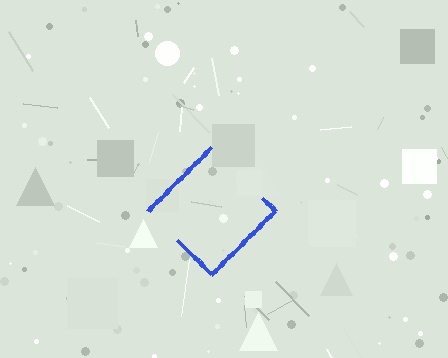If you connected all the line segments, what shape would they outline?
They would outline a diamond.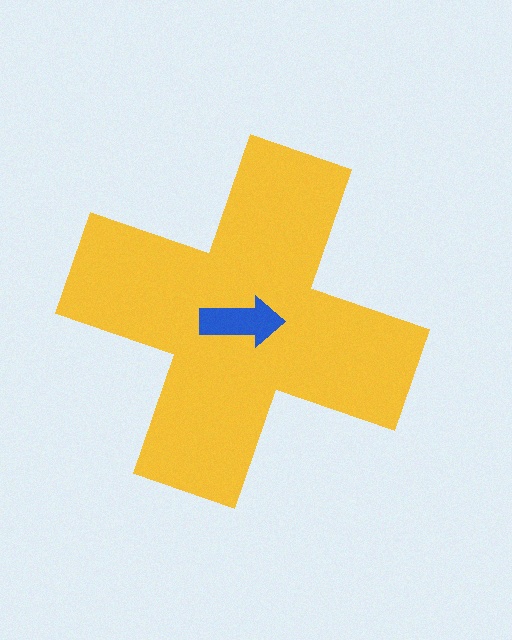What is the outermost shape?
The yellow cross.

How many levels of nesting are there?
2.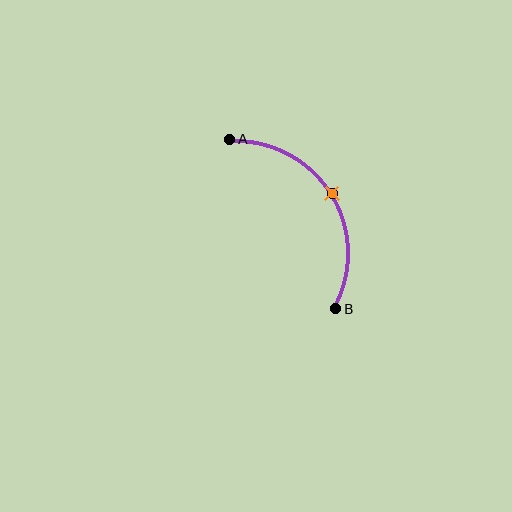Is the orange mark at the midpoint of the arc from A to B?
Yes. The orange mark lies on the arc at equal arc-length from both A and B — it is the arc midpoint.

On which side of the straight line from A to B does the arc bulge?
The arc bulges to the right of the straight line connecting A and B.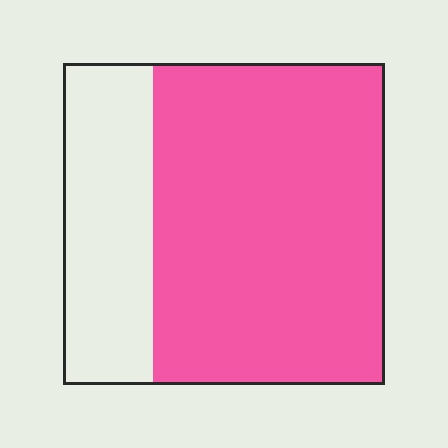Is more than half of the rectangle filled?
Yes.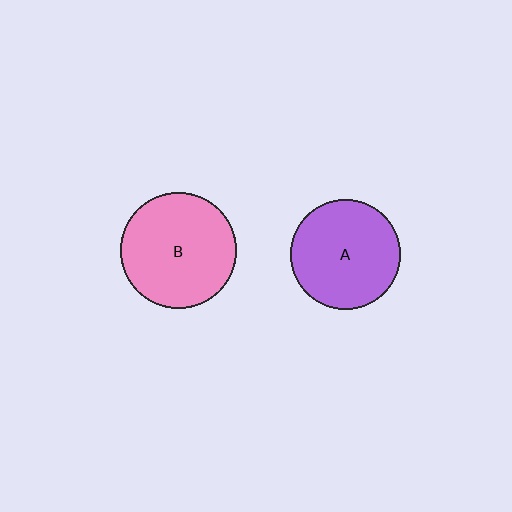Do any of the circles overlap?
No, none of the circles overlap.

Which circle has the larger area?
Circle B (pink).